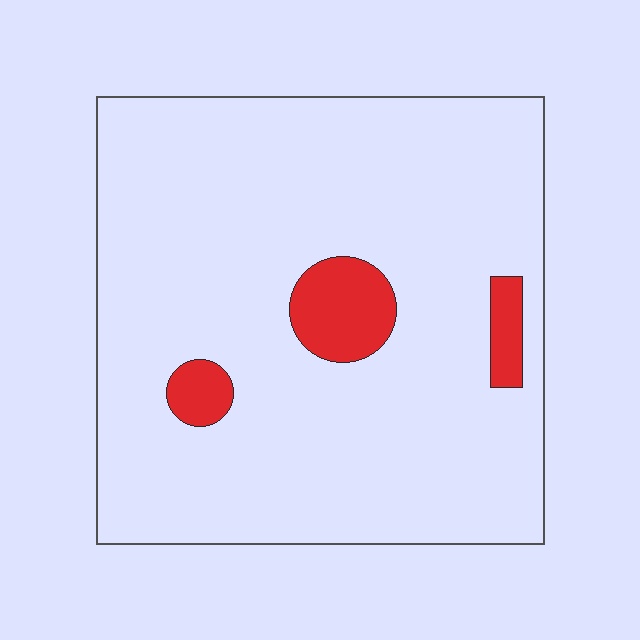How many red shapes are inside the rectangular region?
3.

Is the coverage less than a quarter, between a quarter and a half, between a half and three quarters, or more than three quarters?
Less than a quarter.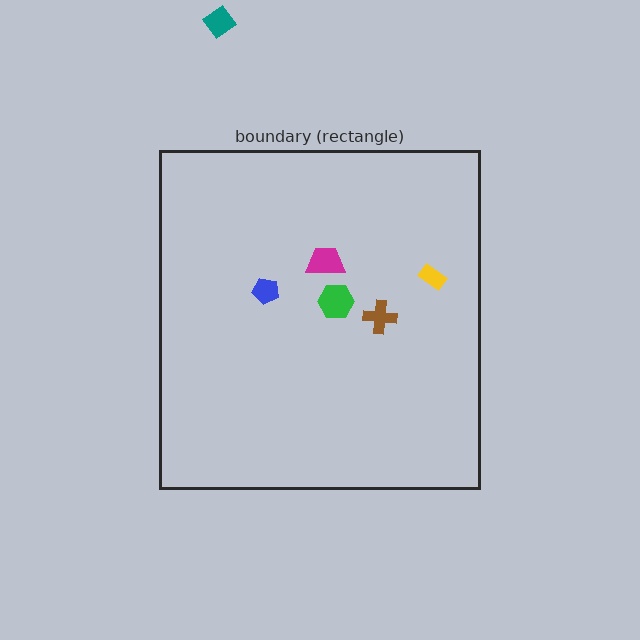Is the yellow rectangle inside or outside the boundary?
Inside.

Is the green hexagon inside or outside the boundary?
Inside.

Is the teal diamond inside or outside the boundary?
Outside.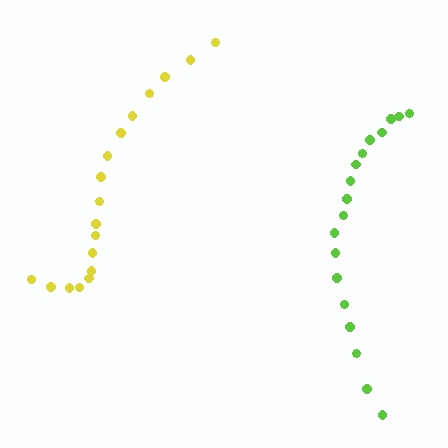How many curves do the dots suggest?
There are 2 distinct paths.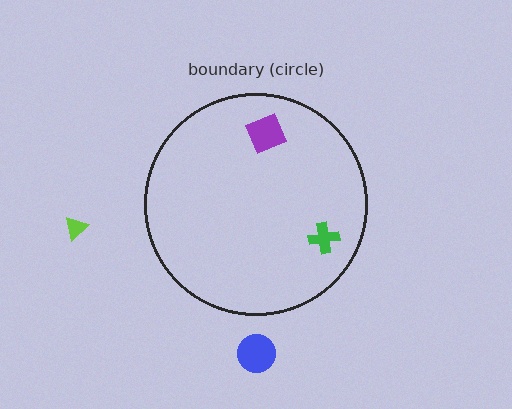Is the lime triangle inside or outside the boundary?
Outside.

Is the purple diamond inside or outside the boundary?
Inside.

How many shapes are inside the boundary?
2 inside, 2 outside.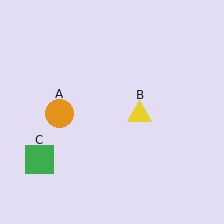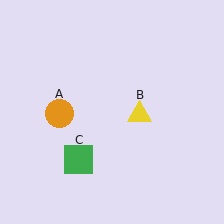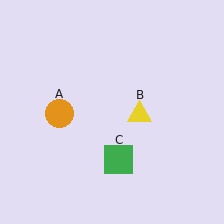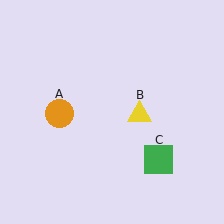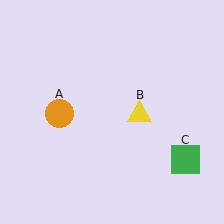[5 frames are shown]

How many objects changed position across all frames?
1 object changed position: green square (object C).